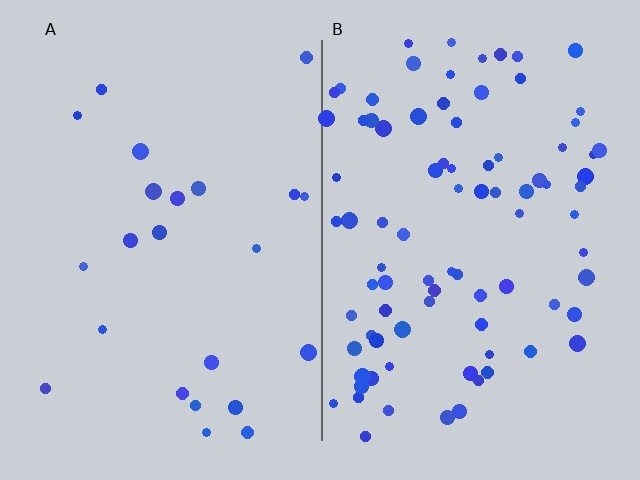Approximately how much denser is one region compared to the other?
Approximately 3.8× — region B over region A.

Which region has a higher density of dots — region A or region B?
B (the right).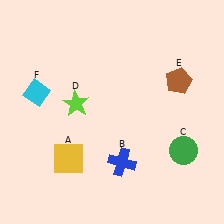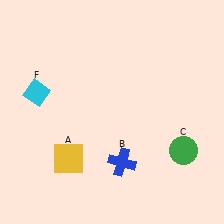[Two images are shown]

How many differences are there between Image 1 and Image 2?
There are 2 differences between the two images.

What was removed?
The lime star (D), the brown pentagon (E) were removed in Image 2.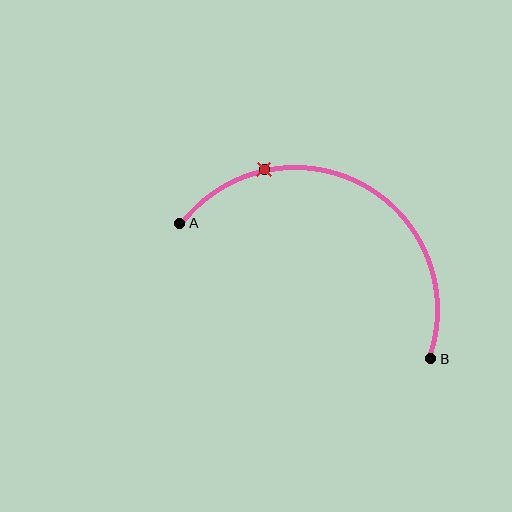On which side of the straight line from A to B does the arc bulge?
The arc bulges above the straight line connecting A and B.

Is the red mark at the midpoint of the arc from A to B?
No. The red mark lies on the arc but is closer to endpoint A. The arc midpoint would be at the point on the curve equidistant along the arc from both A and B.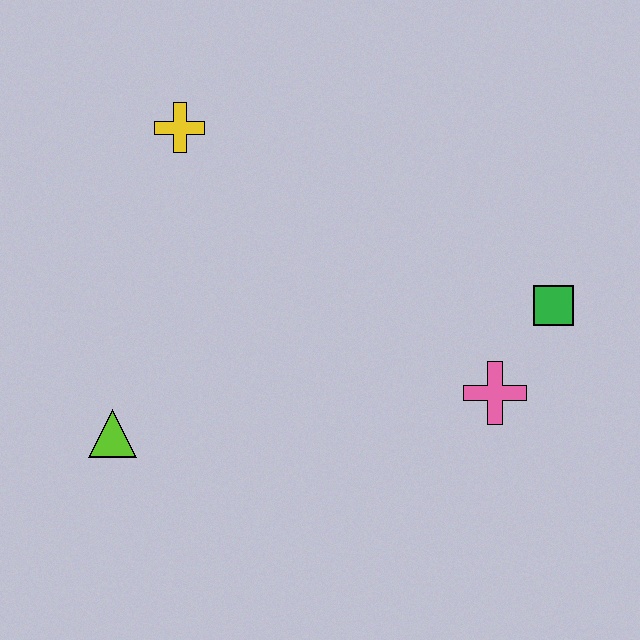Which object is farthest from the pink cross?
The yellow cross is farthest from the pink cross.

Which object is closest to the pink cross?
The green square is closest to the pink cross.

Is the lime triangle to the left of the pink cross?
Yes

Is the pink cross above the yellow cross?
No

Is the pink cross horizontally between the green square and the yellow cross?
Yes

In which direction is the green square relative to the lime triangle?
The green square is to the right of the lime triangle.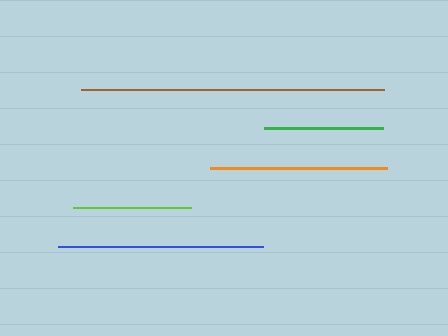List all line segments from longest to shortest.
From longest to shortest: brown, blue, orange, green, lime.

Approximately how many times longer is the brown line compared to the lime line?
The brown line is approximately 2.5 times the length of the lime line.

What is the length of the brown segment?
The brown segment is approximately 302 pixels long.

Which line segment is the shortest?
The lime line is the shortest at approximately 119 pixels.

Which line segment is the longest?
The brown line is the longest at approximately 302 pixels.